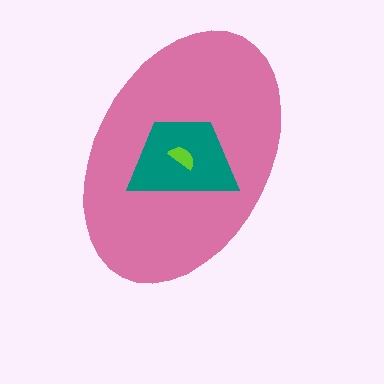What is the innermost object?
The lime semicircle.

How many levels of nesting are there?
3.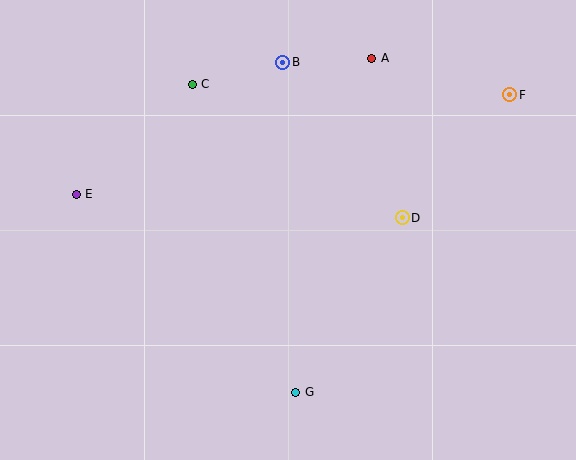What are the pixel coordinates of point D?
Point D is at (402, 218).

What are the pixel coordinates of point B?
Point B is at (283, 62).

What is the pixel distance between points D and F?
The distance between D and F is 163 pixels.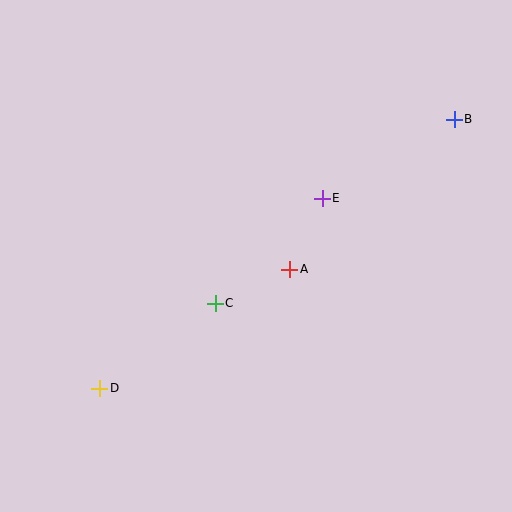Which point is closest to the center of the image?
Point A at (290, 269) is closest to the center.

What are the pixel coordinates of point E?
Point E is at (322, 198).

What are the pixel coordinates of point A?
Point A is at (290, 269).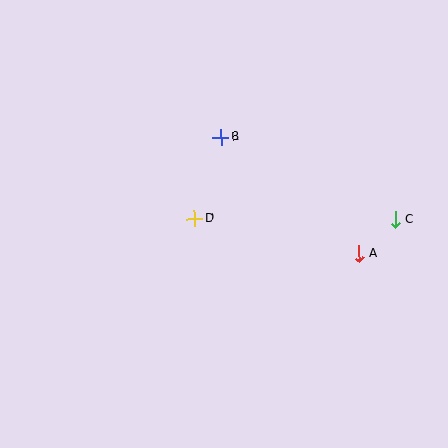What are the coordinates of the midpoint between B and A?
The midpoint between B and A is at (290, 196).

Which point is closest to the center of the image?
Point D at (195, 219) is closest to the center.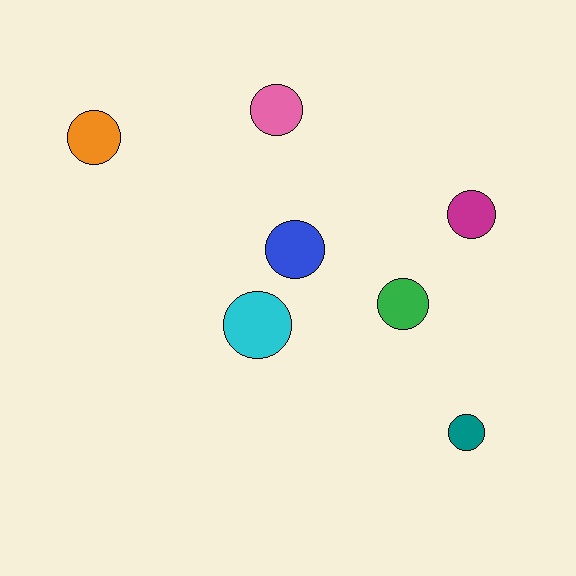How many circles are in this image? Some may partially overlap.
There are 7 circles.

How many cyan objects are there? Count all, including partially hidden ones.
There is 1 cyan object.